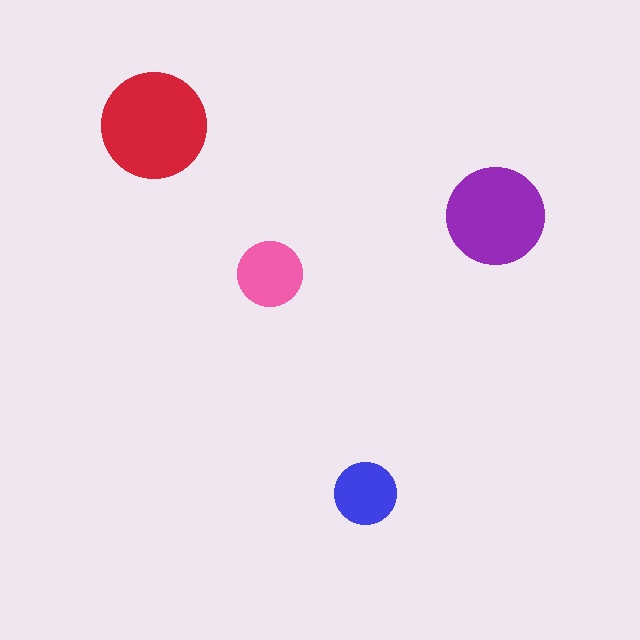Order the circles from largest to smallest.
the red one, the purple one, the pink one, the blue one.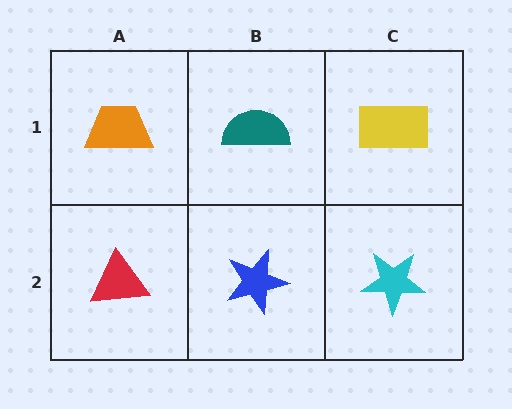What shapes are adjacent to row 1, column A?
A red triangle (row 2, column A), a teal semicircle (row 1, column B).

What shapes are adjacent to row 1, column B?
A blue star (row 2, column B), an orange trapezoid (row 1, column A), a yellow rectangle (row 1, column C).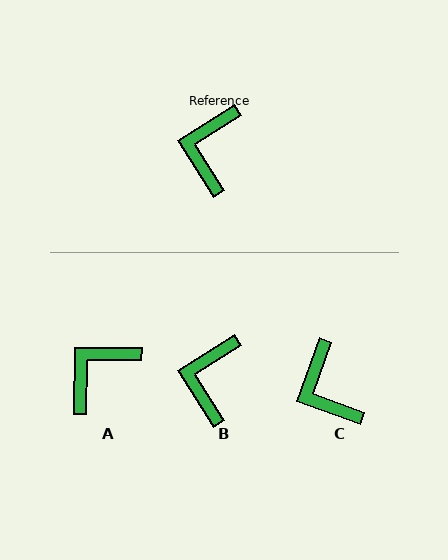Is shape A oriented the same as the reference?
No, it is off by about 32 degrees.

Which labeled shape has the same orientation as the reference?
B.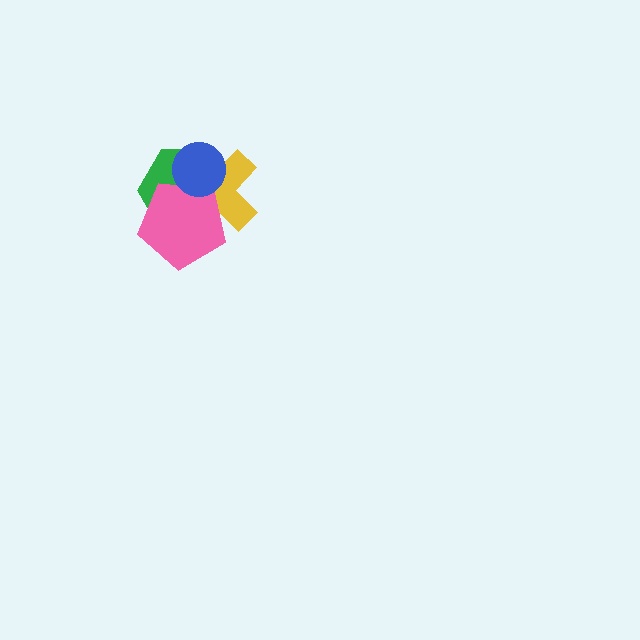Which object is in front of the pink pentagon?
The blue circle is in front of the pink pentagon.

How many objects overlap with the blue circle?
3 objects overlap with the blue circle.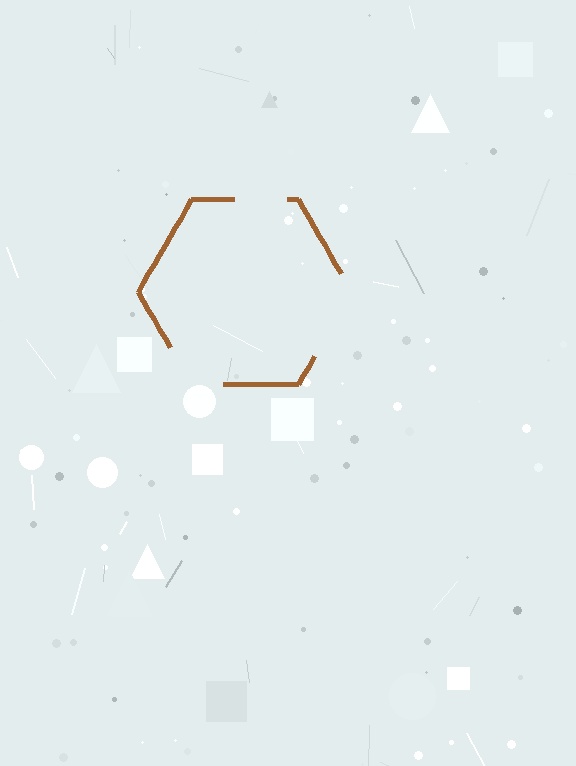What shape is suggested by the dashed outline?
The dashed outline suggests a hexagon.